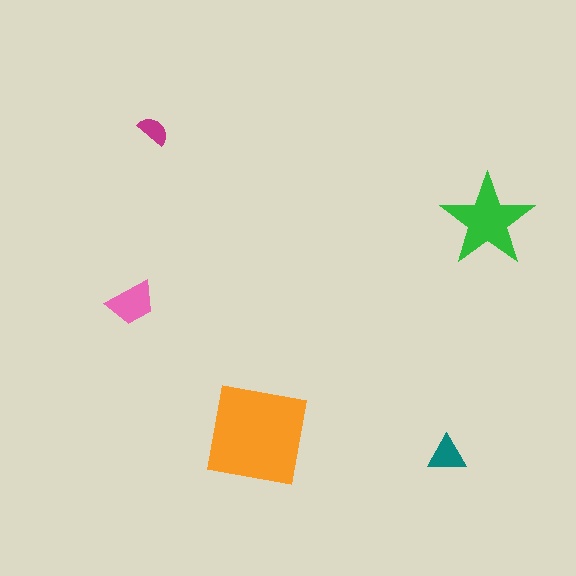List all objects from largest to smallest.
The orange square, the green star, the pink trapezoid, the teal triangle, the magenta semicircle.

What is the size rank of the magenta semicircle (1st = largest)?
5th.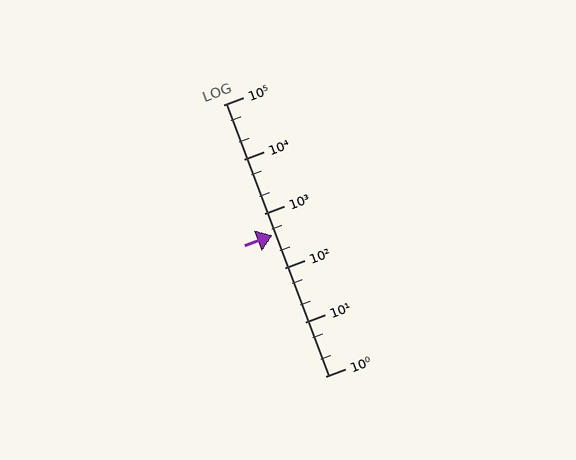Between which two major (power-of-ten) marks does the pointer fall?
The pointer is between 100 and 1000.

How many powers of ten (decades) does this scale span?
The scale spans 5 decades, from 1 to 100000.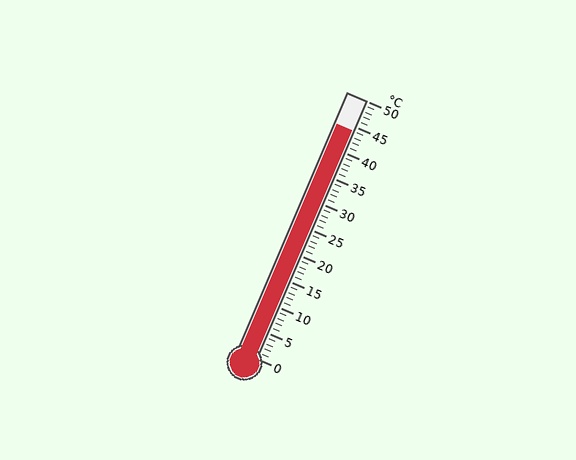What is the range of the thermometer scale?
The thermometer scale ranges from 0°C to 50°C.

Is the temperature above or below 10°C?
The temperature is above 10°C.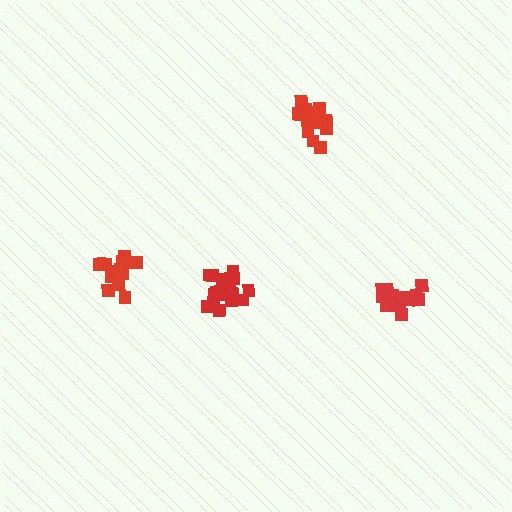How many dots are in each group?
Group 1: 19 dots, Group 2: 16 dots, Group 3: 18 dots, Group 4: 16 dots (69 total).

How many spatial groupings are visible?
There are 4 spatial groupings.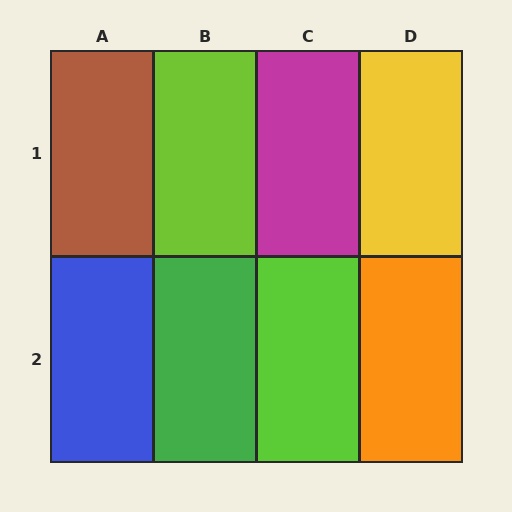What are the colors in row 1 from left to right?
Brown, lime, magenta, yellow.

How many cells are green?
1 cell is green.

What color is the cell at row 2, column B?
Green.